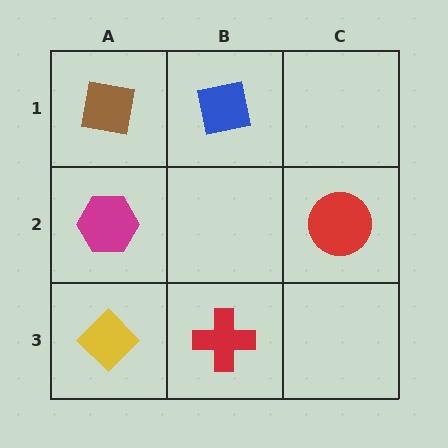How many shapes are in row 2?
2 shapes.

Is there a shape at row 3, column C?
No, that cell is empty.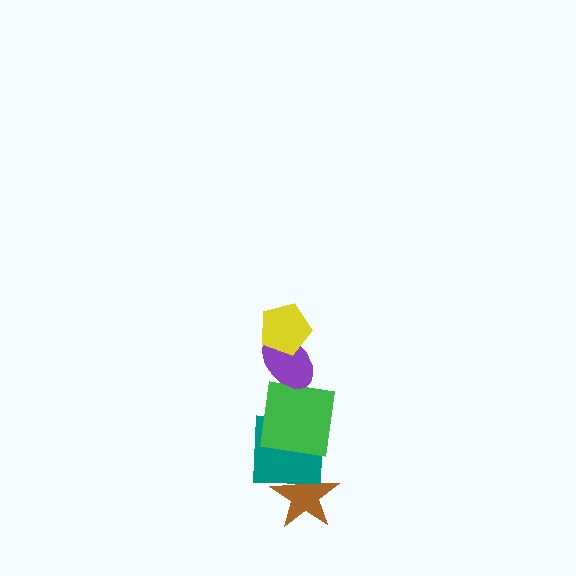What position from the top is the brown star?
The brown star is 5th from the top.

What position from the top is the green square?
The green square is 3rd from the top.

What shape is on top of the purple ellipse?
The yellow pentagon is on top of the purple ellipse.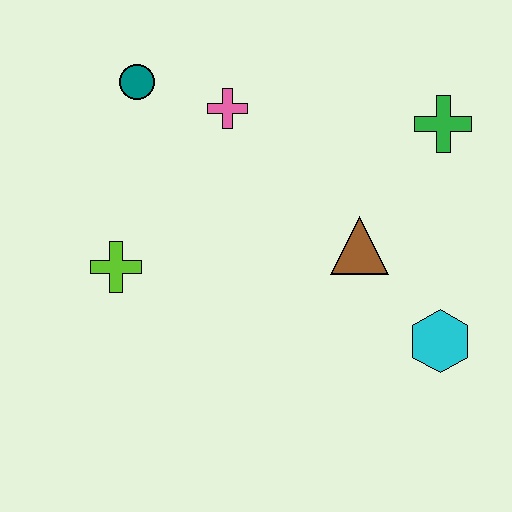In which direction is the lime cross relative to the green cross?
The lime cross is to the left of the green cross.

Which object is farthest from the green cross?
The lime cross is farthest from the green cross.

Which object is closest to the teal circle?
The pink cross is closest to the teal circle.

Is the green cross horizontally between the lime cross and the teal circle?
No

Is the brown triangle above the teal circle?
No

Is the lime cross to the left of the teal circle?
Yes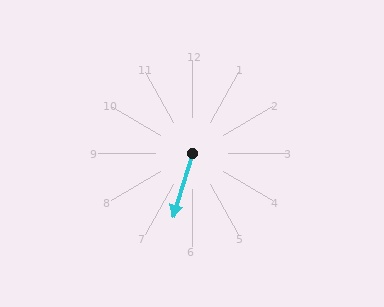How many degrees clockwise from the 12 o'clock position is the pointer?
Approximately 197 degrees.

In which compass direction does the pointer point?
South.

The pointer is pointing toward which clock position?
Roughly 7 o'clock.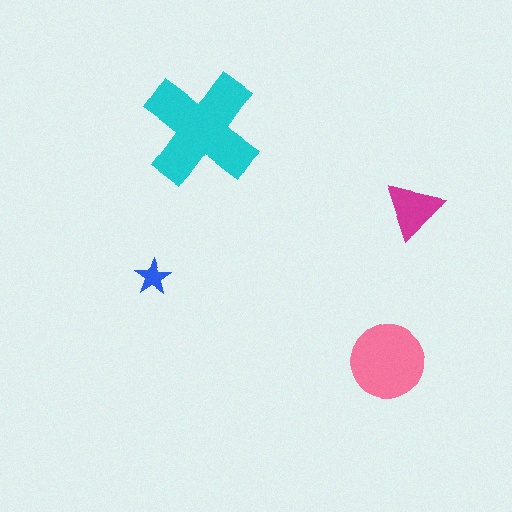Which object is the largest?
The cyan cross.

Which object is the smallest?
The blue star.